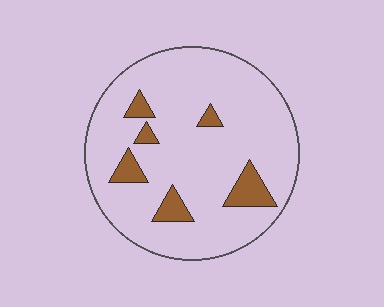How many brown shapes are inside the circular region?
6.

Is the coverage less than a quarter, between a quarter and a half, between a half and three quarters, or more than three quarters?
Less than a quarter.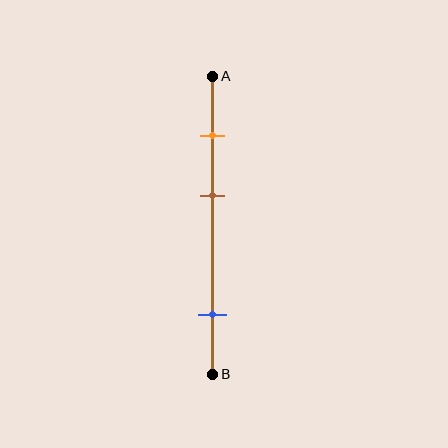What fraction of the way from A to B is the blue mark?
The blue mark is approximately 80% (0.8) of the way from A to B.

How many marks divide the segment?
There are 3 marks dividing the segment.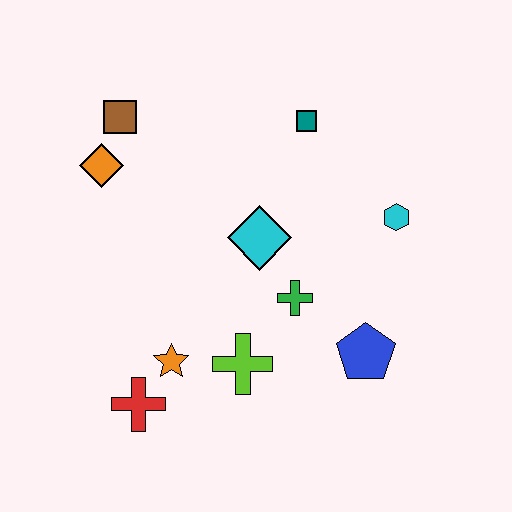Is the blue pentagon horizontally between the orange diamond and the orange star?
No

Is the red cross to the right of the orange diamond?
Yes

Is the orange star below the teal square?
Yes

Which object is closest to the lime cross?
The orange star is closest to the lime cross.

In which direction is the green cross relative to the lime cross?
The green cross is above the lime cross.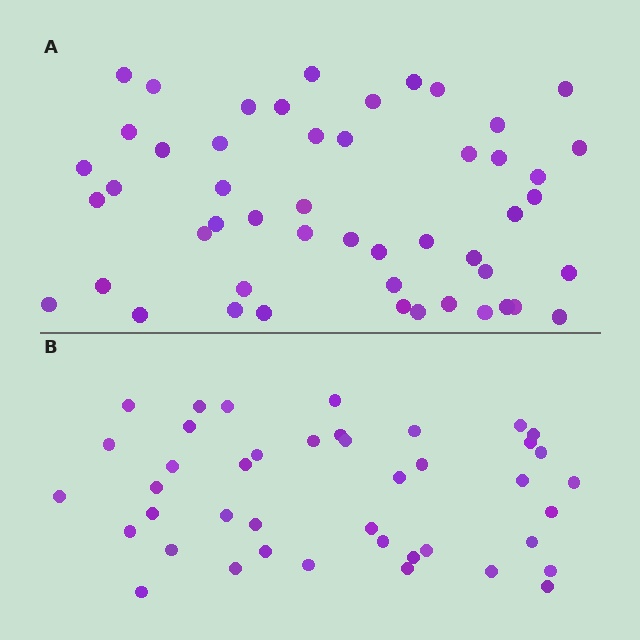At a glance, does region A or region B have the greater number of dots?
Region A (the top region) has more dots.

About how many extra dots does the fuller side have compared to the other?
Region A has roughly 8 or so more dots than region B.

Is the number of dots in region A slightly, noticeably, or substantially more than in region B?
Region A has only slightly more — the two regions are fairly close. The ratio is roughly 1.2 to 1.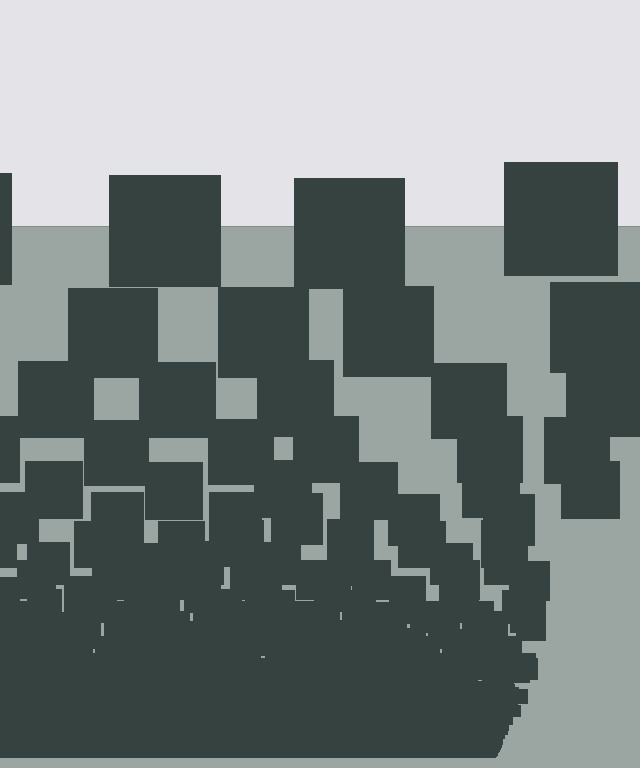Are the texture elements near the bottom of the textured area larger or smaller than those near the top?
Smaller. The gradient is inverted — elements near the bottom are smaller and denser.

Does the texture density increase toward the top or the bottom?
Density increases toward the bottom.